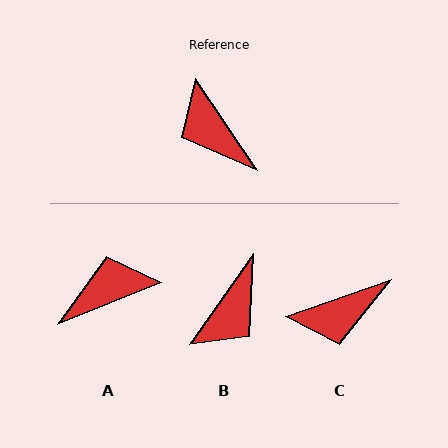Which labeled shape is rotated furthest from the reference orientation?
B, about 111 degrees away.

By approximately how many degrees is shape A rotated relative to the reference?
Approximately 102 degrees clockwise.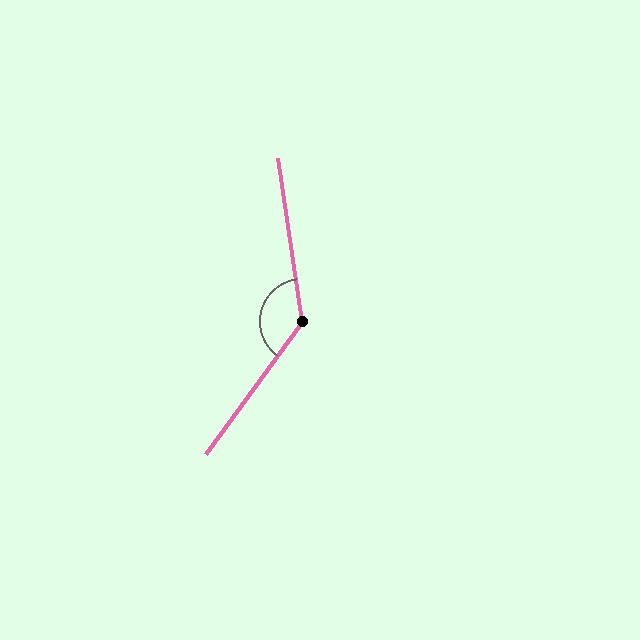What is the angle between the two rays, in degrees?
Approximately 136 degrees.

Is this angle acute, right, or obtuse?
It is obtuse.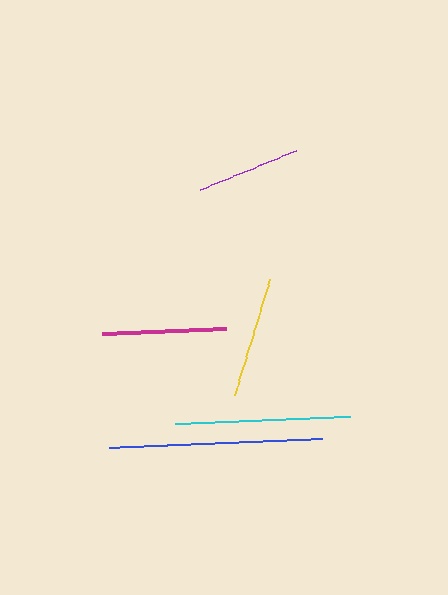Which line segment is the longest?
The blue line is the longest at approximately 213 pixels.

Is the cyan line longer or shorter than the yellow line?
The cyan line is longer than the yellow line.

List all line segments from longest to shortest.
From longest to shortest: blue, cyan, magenta, yellow, purple.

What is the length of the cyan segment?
The cyan segment is approximately 175 pixels long.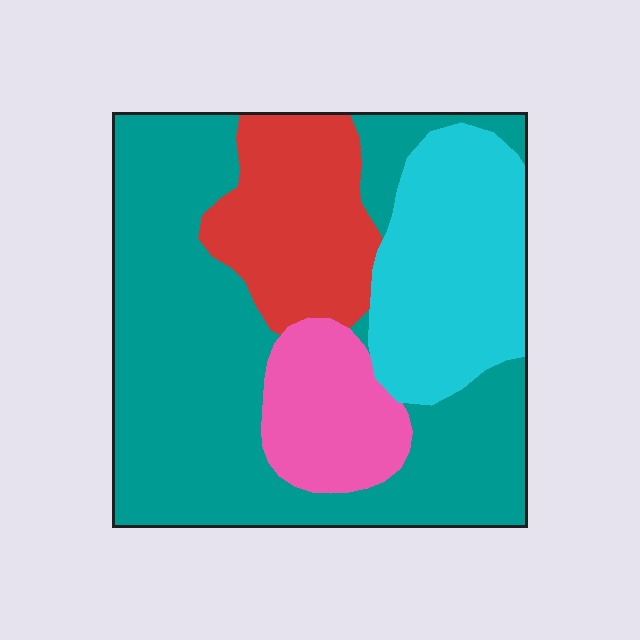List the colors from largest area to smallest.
From largest to smallest: teal, cyan, red, pink.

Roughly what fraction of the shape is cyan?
Cyan takes up about one fifth (1/5) of the shape.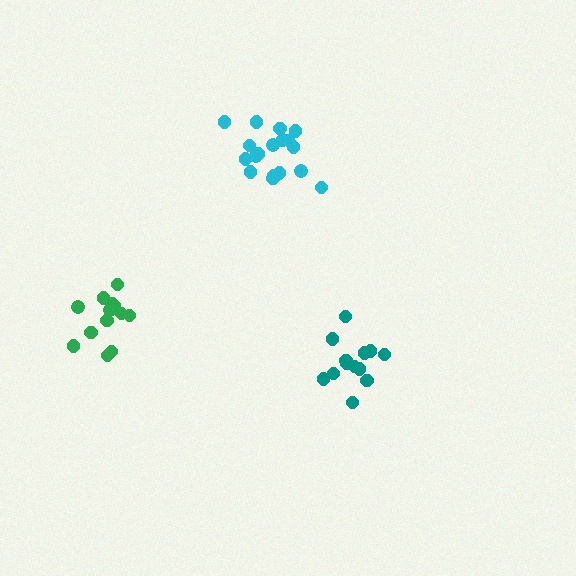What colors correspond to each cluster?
The clusters are colored: teal, green, cyan.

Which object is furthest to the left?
The green cluster is leftmost.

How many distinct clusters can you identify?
There are 3 distinct clusters.